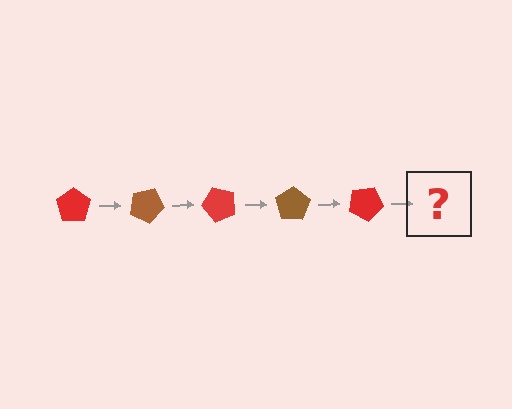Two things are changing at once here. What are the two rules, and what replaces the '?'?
The two rules are that it rotates 25 degrees each step and the color cycles through red and brown. The '?' should be a brown pentagon, rotated 125 degrees from the start.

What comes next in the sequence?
The next element should be a brown pentagon, rotated 125 degrees from the start.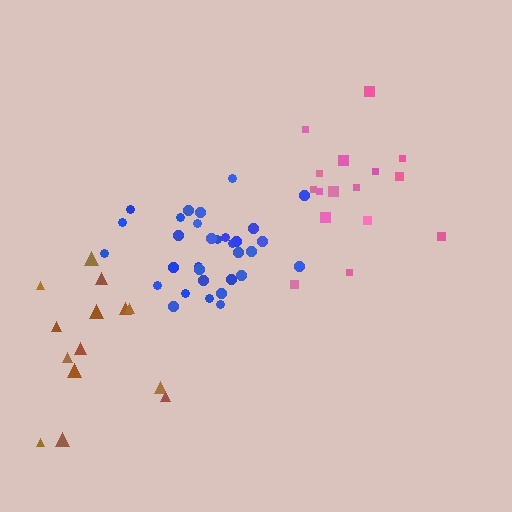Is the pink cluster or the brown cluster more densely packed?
Pink.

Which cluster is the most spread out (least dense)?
Brown.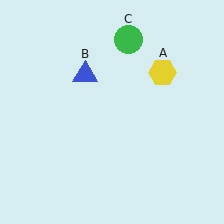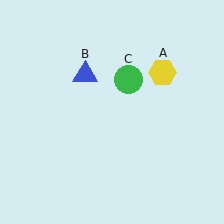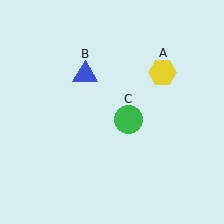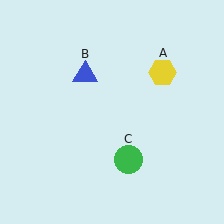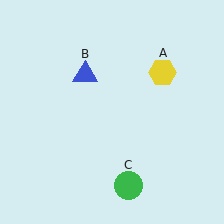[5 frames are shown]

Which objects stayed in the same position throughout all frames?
Yellow hexagon (object A) and blue triangle (object B) remained stationary.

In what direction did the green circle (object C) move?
The green circle (object C) moved down.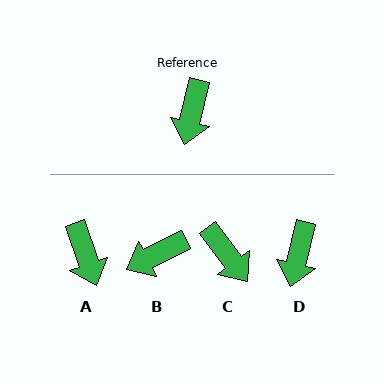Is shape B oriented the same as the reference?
No, it is off by about 50 degrees.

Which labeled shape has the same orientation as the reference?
D.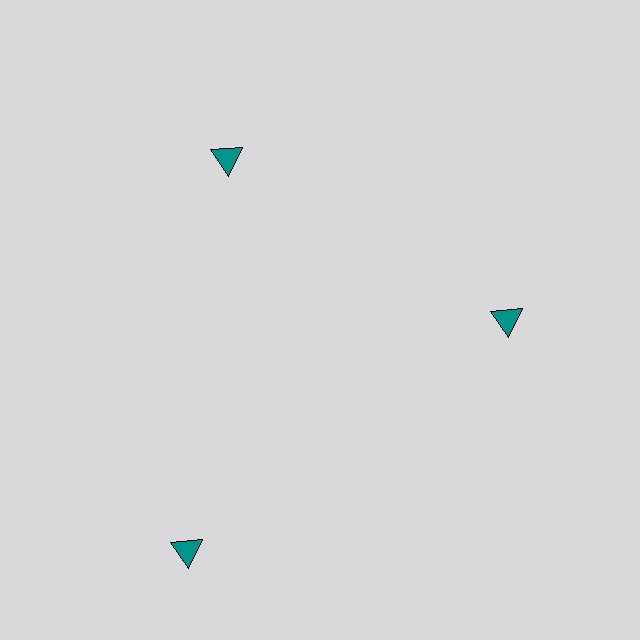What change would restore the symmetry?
The symmetry would be restored by moving it inward, back onto the ring so that all 3 triangles sit at equal angles and equal distance from the center.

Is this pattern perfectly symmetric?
No. The 3 teal triangles are arranged in a ring, but one element near the 7 o'clock position is pushed outward from the center, breaking the 3-fold rotational symmetry.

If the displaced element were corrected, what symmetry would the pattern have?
It would have 3-fold rotational symmetry — the pattern would map onto itself every 120 degrees.